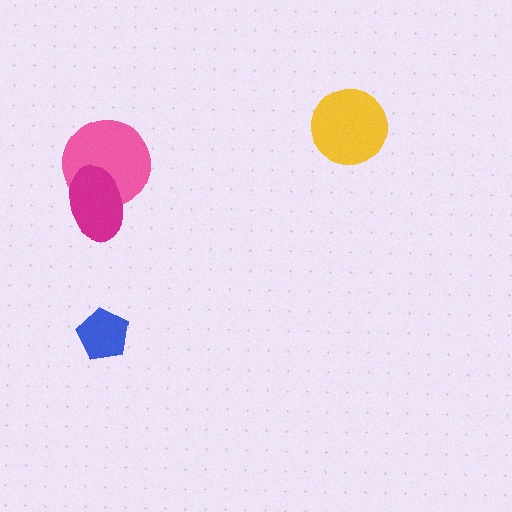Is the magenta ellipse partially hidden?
No, no other shape covers it.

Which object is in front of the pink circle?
The magenta ellipse is in front of the pink circle.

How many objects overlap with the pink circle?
1 object overlaps with the pink circle.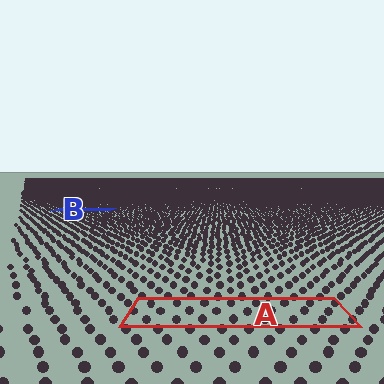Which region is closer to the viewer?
Region A is closer. The texture elements there are larger and more spread out.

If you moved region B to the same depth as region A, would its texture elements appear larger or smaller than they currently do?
They would appear larger. At a closer depth, the same texture elements are projected at a bigger on-screen size.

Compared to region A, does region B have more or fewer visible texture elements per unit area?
Region B has more texture elements per unit area — they are packed more densely because it is farther away.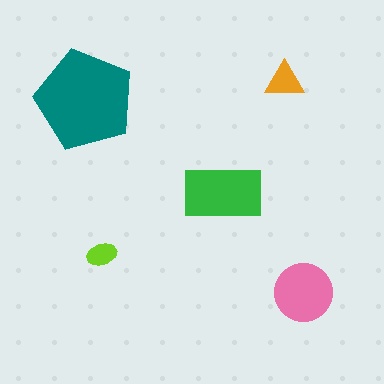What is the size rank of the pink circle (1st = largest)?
3rd.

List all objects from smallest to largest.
The lime ellipse, the orange triangle, the pink circle, the green rectangle, the teal pentagon.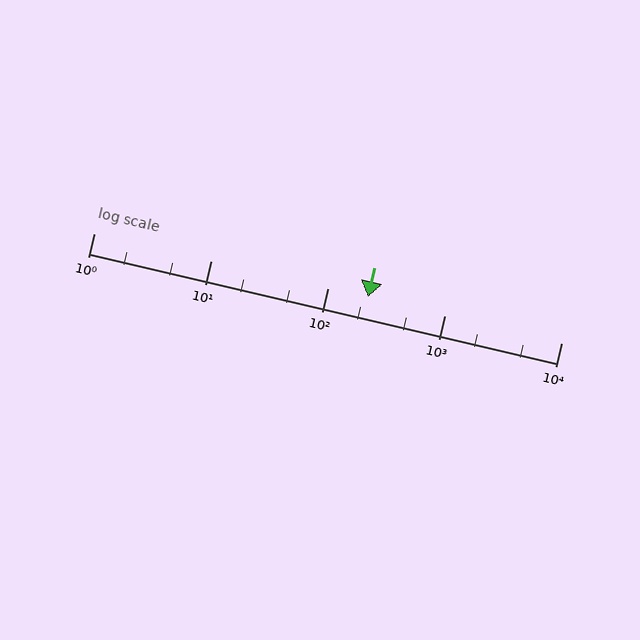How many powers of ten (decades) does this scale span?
The scale spans 4 decades, from 1 to 10000.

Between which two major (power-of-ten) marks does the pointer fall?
The pointer is between 100 and 1000.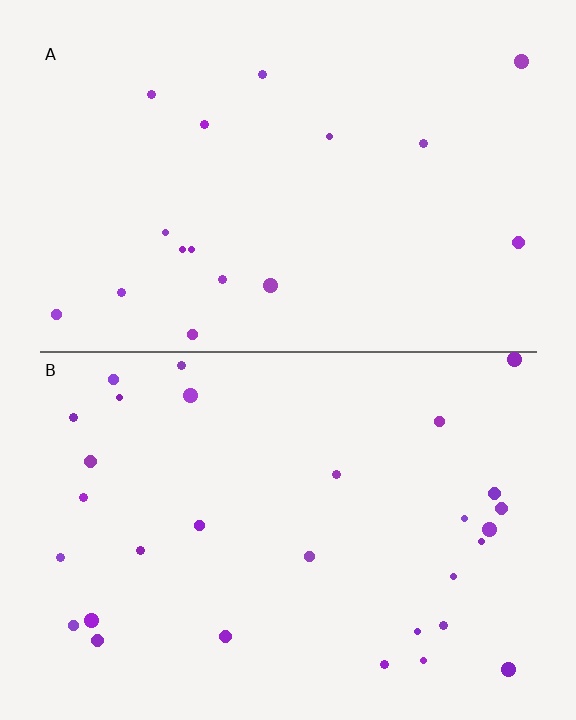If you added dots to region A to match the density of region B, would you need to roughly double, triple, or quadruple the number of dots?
Approximately double.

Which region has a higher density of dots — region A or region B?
B (the bottom).